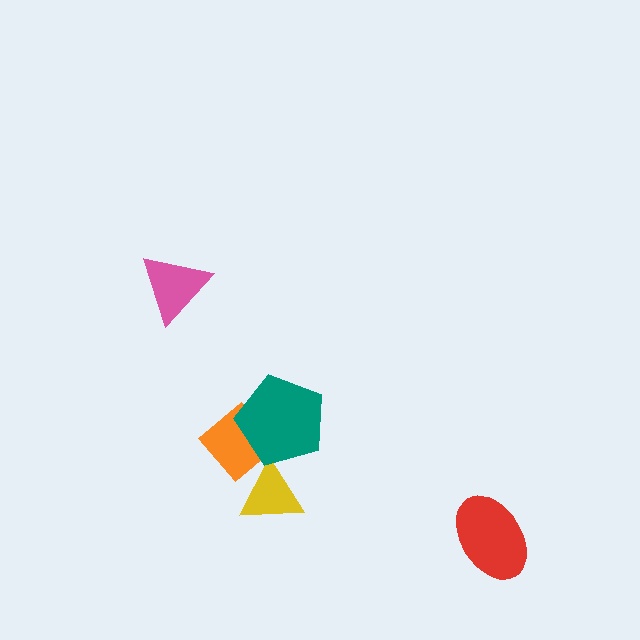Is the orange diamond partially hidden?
Yes, it is partially covered by another shape.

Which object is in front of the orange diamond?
The teal pentagon is in front of the orange diamond.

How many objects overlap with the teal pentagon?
2 objects overlap with the teal pentagon.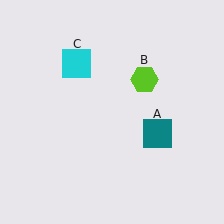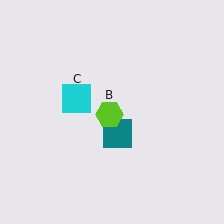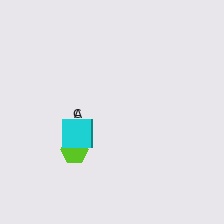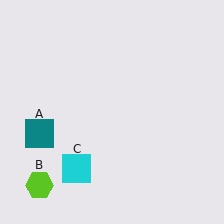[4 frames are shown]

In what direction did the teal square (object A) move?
The teal square (object A) moved left.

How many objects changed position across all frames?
3 objects changed position: teal square (object A), lime hexagon (object B), cyan square (object C).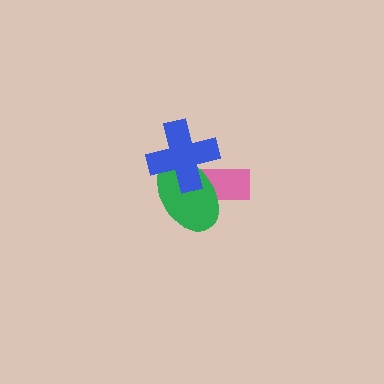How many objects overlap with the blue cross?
2 objects overlap with the blue cross.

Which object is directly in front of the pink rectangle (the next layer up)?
The green ellipse is directly in front of the pink rectangle.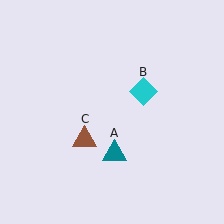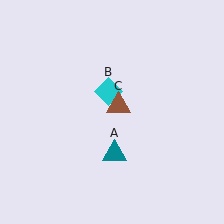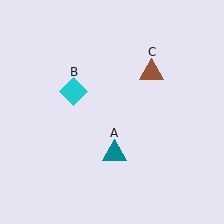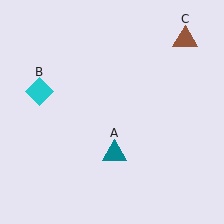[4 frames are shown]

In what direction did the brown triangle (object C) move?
The brown triangle (object C) moved up and to the right.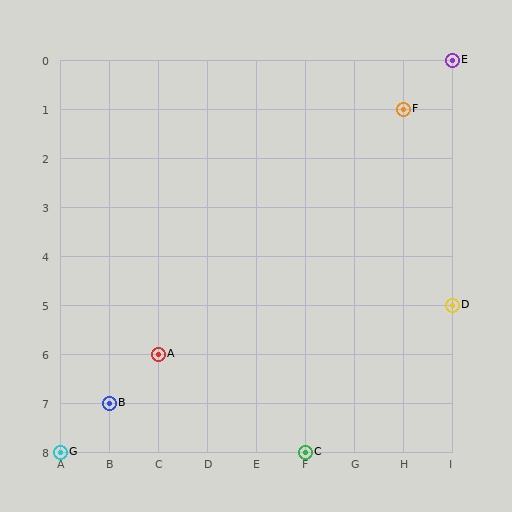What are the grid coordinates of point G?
Point G is at grid coordinates (A, 8).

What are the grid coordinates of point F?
Point F is at grid coordinates (H, 1).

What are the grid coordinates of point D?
Point D is at grid coordinates (I, 5).